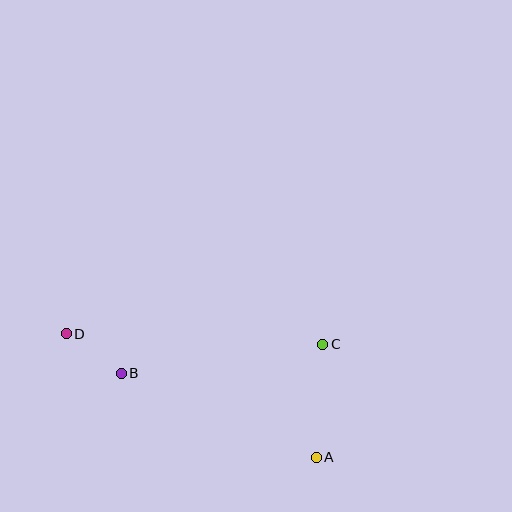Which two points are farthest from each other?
Points A and D are farthest from each other.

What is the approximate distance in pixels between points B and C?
The distance between B and C is approximately 204 pixels.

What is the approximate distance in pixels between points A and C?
The distance between A and C is approximately 113 pixels.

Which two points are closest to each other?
Points B and D are closest to each other.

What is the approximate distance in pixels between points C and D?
The distance between C and D is approximately 257 pixels.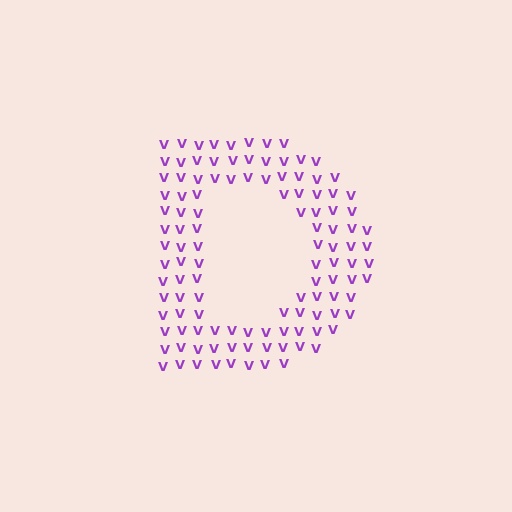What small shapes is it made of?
It is made of small letter V's.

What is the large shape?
The large shape is the letter D.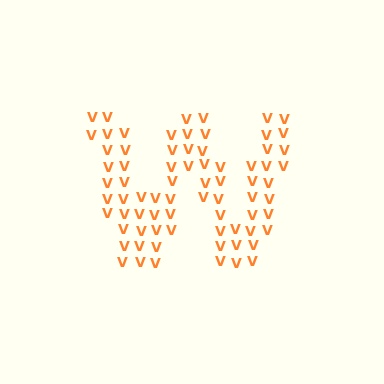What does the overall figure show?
The overall figure shows the letter W.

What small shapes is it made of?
It is made of small letter V's.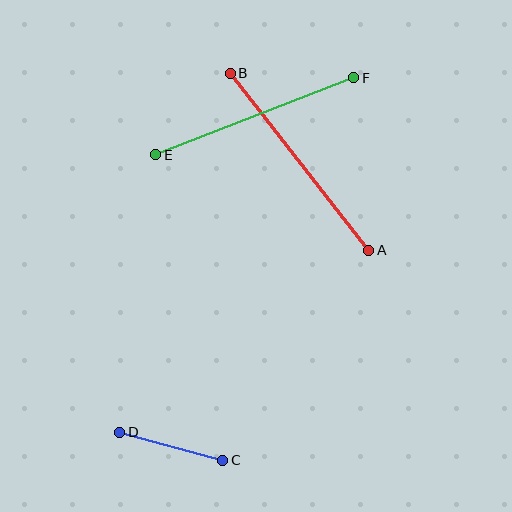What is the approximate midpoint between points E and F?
The midpoint is at approximately (255, 116) pixels.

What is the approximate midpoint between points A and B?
The midpoint is at approximately (299, 162) pixels.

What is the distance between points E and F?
The distance is approximately 213 pixels.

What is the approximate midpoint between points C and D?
The midpoint is at approximately (171, 446) pixels.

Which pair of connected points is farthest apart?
Points A and B are farthest apart.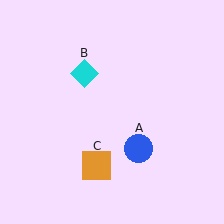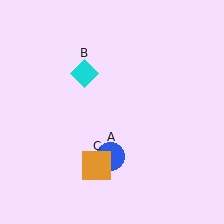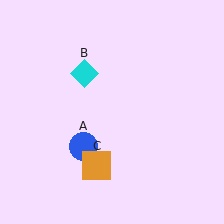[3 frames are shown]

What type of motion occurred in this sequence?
The blue circle (object A) rotated clockwise around the center of the scene.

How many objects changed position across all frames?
1 object changed position: blue circle (object A).